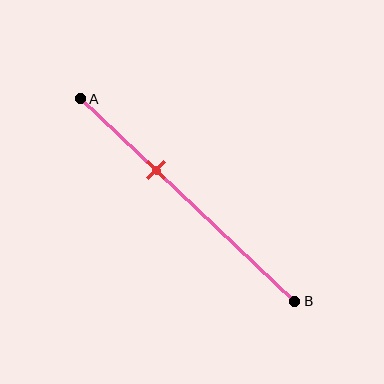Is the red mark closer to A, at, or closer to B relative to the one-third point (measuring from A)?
The red mark is approximately at the one-third point of segment AB.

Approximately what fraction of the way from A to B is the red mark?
The red mark is approximately 35% of the way from A to B.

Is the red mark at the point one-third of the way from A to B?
Yes, the mark is approximately at the one-third point.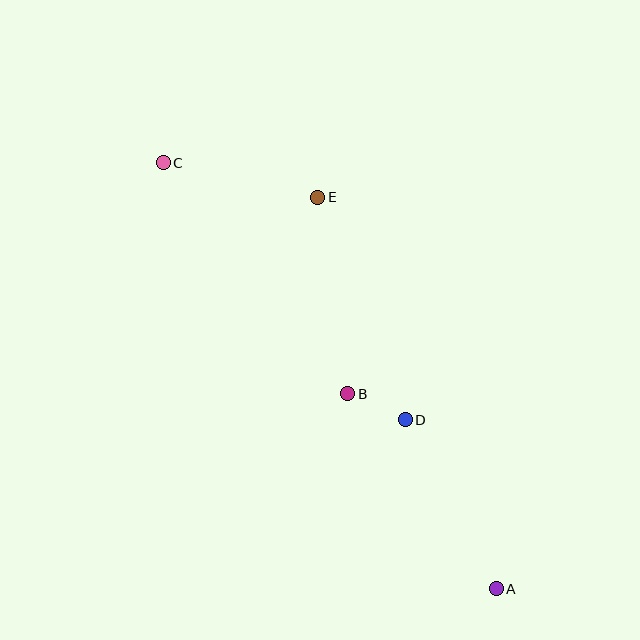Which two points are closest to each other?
Points B and D are closest to each other.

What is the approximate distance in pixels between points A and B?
The distance between A and B is approximately 245 pixels.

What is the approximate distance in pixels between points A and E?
The distance between A and E is approximately 430 pixels.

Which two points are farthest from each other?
Points A and C are farthest from each other.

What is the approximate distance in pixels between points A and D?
The distance between A and D is approximately 192 pixels.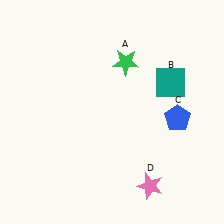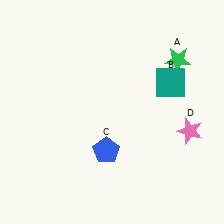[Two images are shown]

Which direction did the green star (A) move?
The green star (A) moved right.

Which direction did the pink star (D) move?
The pink star (D) moved up.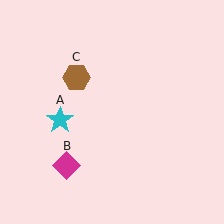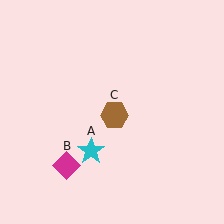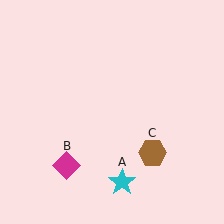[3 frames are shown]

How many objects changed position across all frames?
2 objects changed position: cyan star (object A), brown hexagon (object C).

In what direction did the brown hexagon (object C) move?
The brown hexagon (object C) moved down and to the right.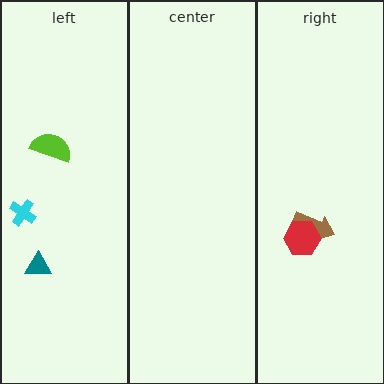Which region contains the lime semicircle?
The left region.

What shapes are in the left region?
The cyan cross, the lime semicircle, the teal triangle.